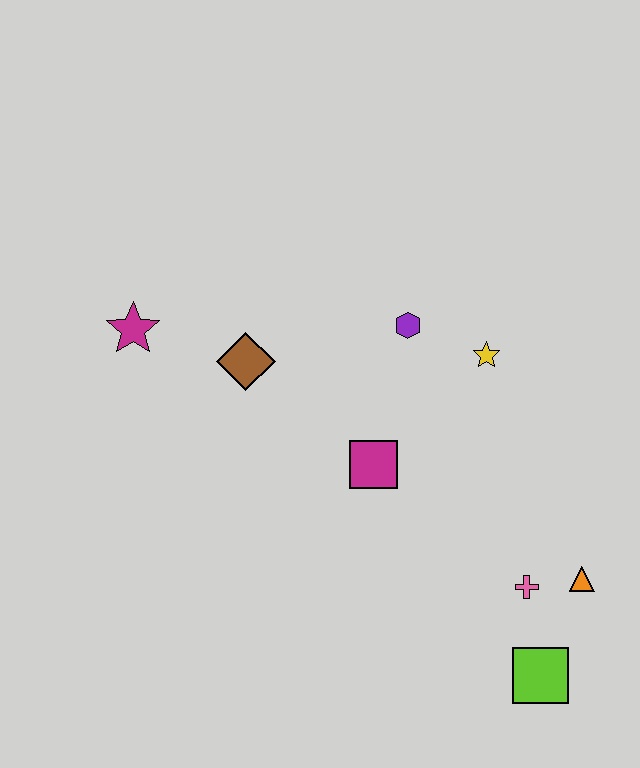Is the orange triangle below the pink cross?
No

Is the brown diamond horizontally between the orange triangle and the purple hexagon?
No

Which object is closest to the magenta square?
The purple hexagon is closest to the magenta square.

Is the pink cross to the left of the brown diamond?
No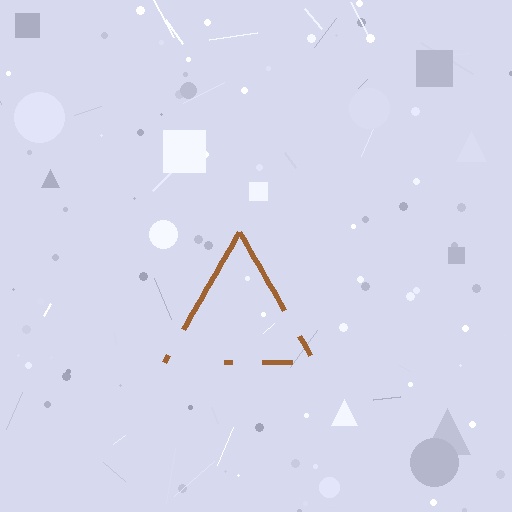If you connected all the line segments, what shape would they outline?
They would outline a triangle.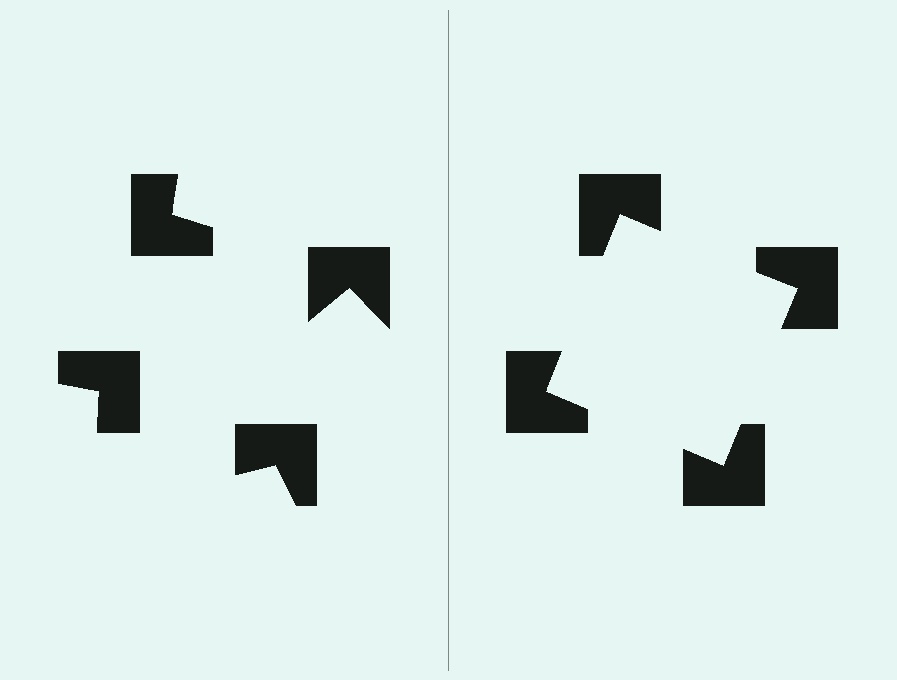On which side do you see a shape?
An illusory square appears on the right side. On the left side the wedge cuts are rotated, so no coherent shape forms.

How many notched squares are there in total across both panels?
8 — 4 on each side.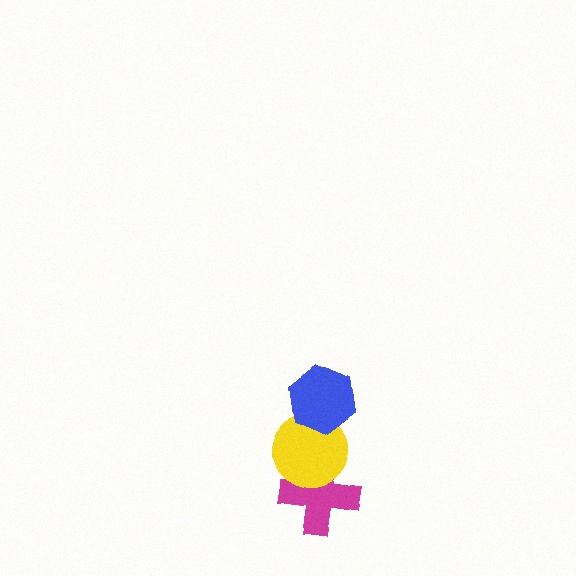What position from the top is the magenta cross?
The magenta cross is 3rd from the top.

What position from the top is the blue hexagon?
The blue hexagon is 1st from the top.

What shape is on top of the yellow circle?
The blue hexagon is on top of the yellow circle.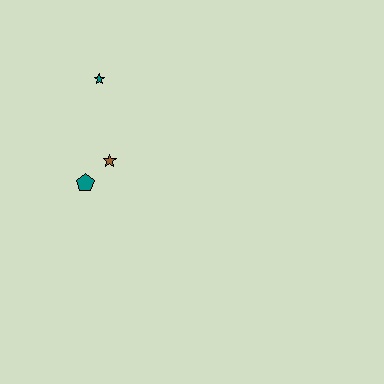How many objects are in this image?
There are 3 objects.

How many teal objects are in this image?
There are 2 teal objects.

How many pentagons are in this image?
There is 1 pentagon.